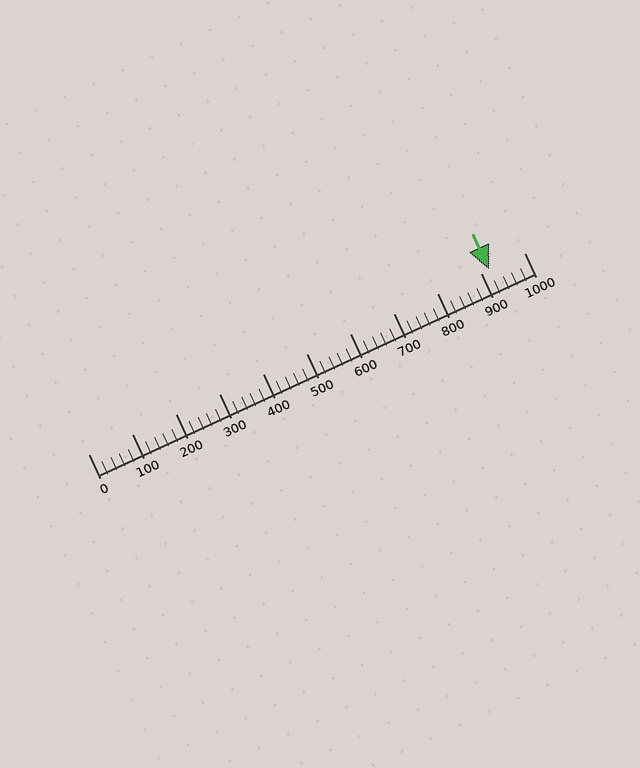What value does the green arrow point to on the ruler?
The green arrow points to approximately 920.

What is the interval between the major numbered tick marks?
The major tick marks are spaced 100 units apart.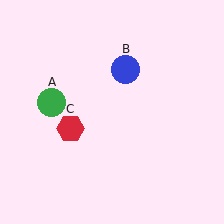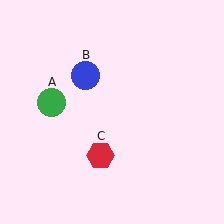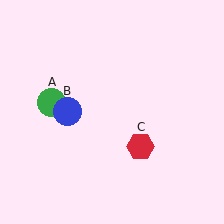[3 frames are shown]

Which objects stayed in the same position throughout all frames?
Green circle (object A) remained stationary.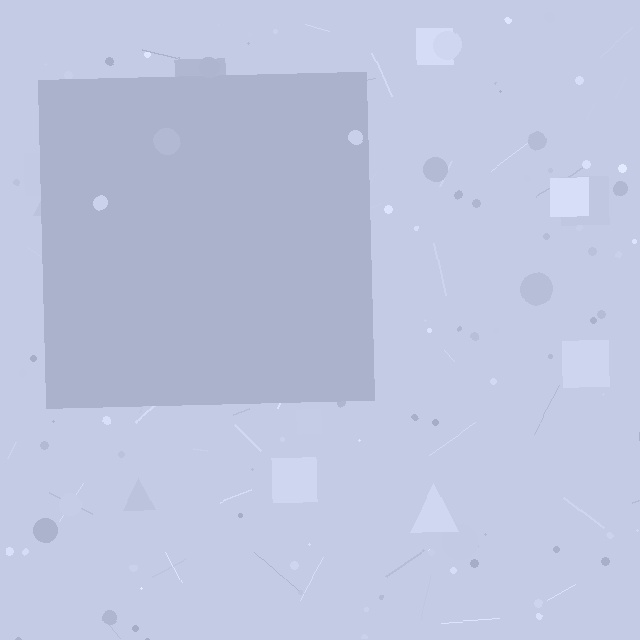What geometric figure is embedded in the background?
A square is embedded in the background.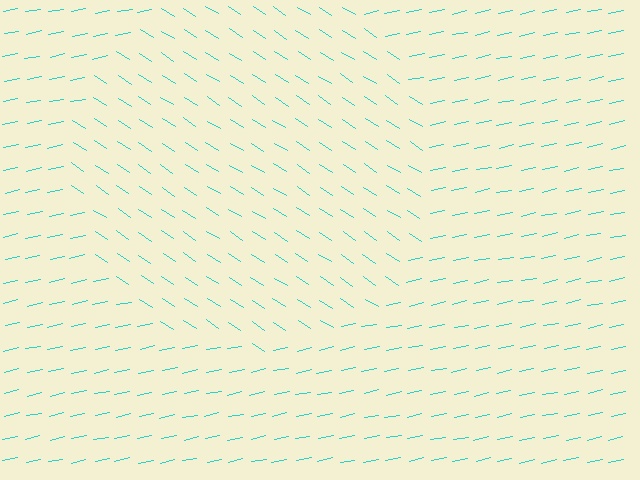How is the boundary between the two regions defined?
The boundary is defined purely by a change in line orientation (approximately 45 degrees difference). All lines are the same color and thickness.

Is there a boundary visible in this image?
Yes, there is a texture boundary formed by a change in line orientation.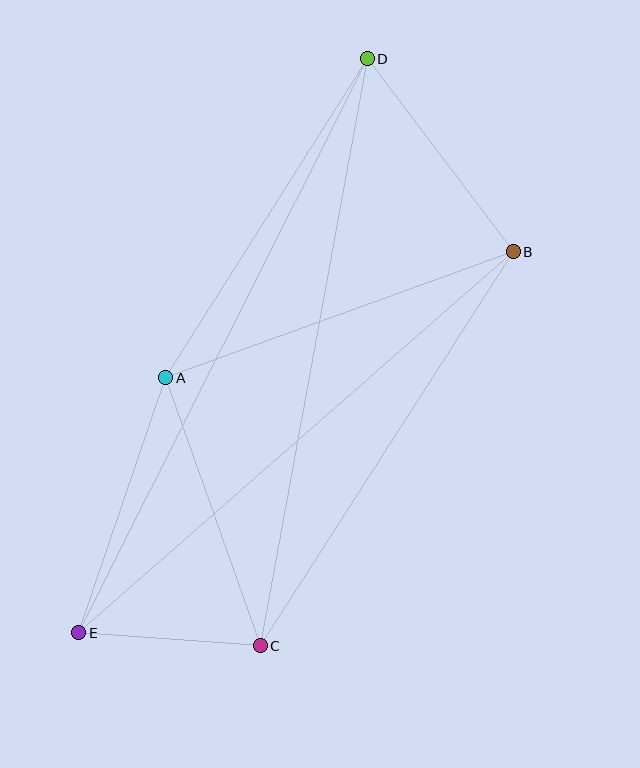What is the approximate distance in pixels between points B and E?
The distance between B and E is approximately 578 pixels.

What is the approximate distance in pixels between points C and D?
The distance between C and D is approximately 597 pixels.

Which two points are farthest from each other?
Points D and E are farthest from each other.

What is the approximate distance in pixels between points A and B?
The distance between A and B is approximately 369 pixels.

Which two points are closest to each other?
Points C and E are closest to each other.